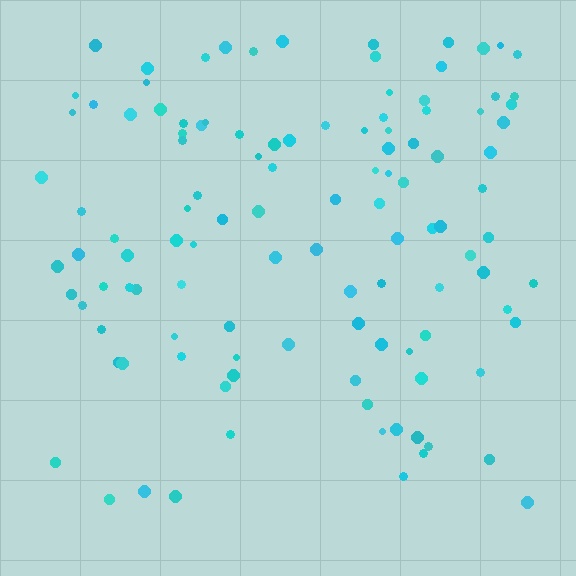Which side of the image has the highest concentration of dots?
The top.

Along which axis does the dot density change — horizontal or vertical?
Vertical.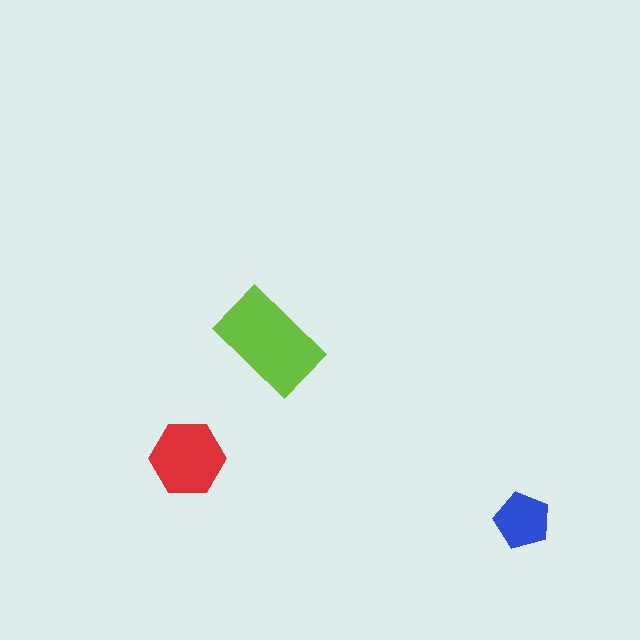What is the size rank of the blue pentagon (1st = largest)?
3rd.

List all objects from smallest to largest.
The blue pentagon, the red hexagon, the lime rectangle.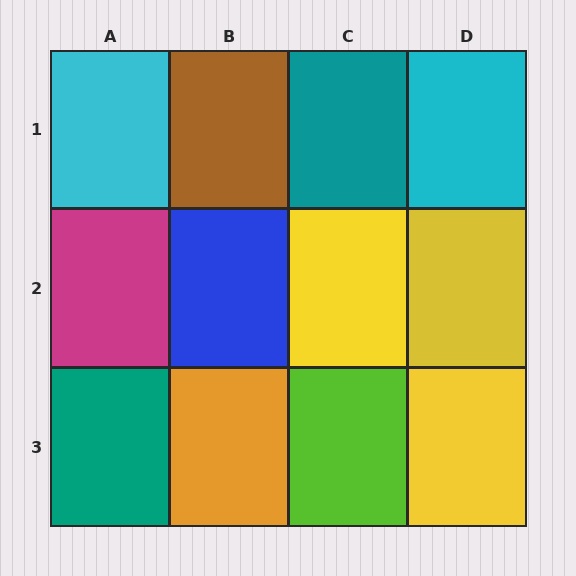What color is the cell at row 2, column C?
Yellow.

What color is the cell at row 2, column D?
Yellow.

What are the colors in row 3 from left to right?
Teal, orange, lime, yellow.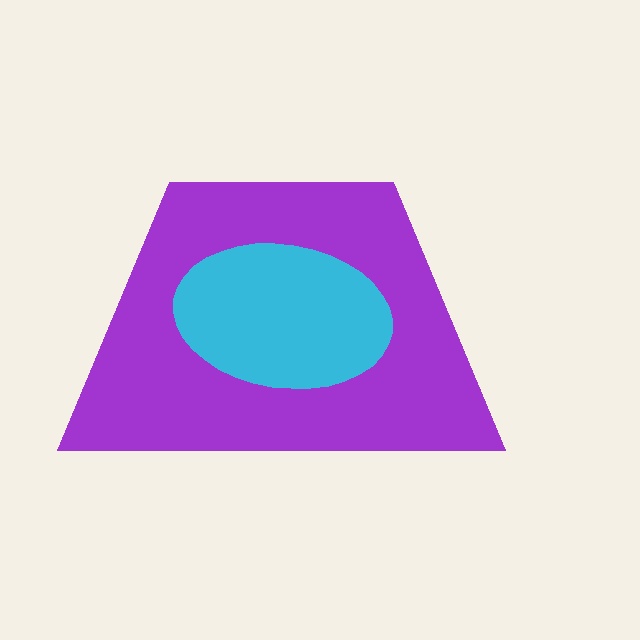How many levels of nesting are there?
2.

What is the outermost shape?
The purple trapezoid.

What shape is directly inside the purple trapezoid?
The cyan ellipse.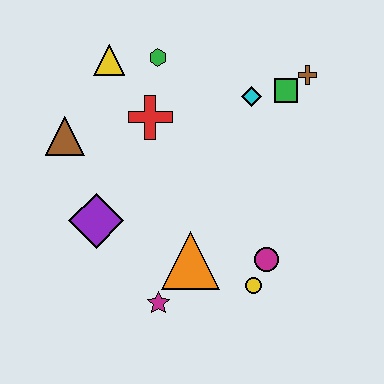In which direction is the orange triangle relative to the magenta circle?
The orange triangle is to the left of the magenta circle.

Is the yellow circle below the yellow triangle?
Yes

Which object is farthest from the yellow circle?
The yellow triangle is farthest from the yellow circle.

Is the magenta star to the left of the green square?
Yes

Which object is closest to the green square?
The brown cross is closest to the green square.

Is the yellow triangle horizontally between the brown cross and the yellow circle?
No